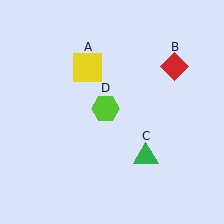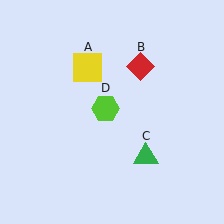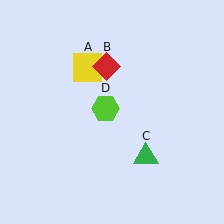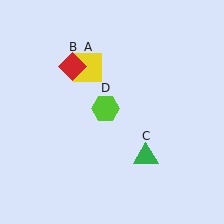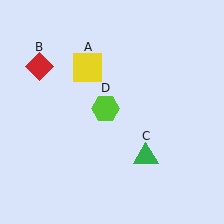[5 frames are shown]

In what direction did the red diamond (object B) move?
The red diamond (object B) moved left.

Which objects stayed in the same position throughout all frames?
Yellow square (object A) and green triangle (object C) and lime hexagon (object D) remained stationary.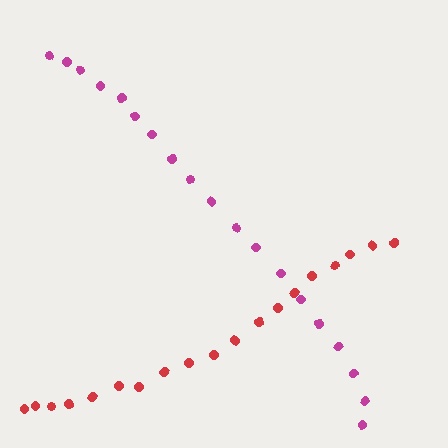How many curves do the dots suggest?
There are 2 distinct paths.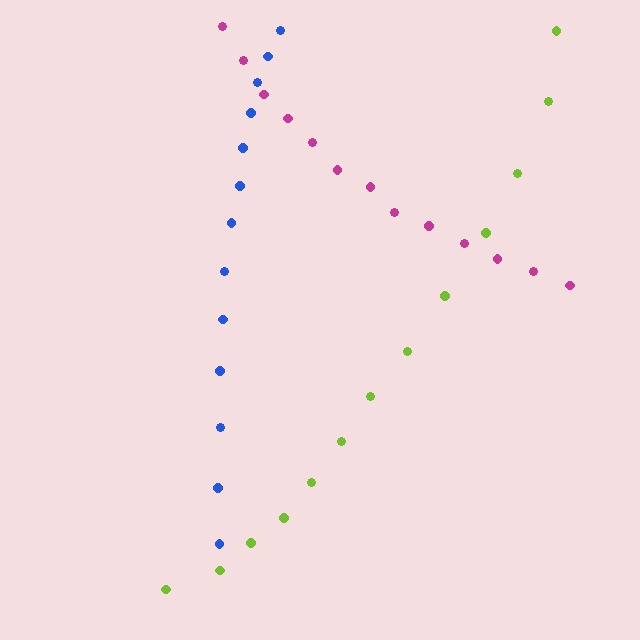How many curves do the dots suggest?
There are 3 distinct paths.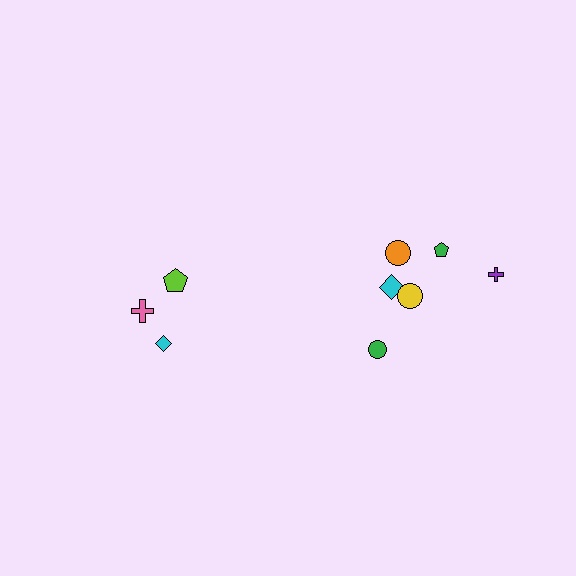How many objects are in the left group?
There are 3 objects.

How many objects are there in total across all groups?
There are 9 objects.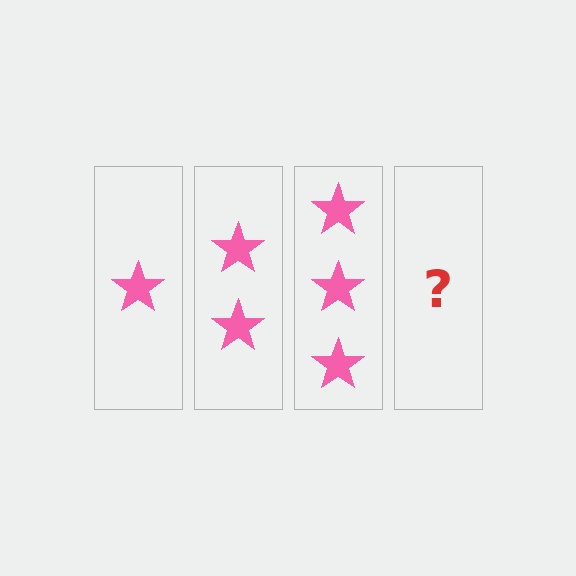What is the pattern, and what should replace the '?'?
The pattern is that each step adds one more star. The '?' should be 4 stars.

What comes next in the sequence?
The next element should be 4 stars.